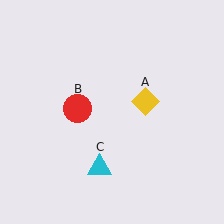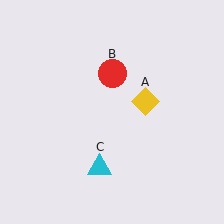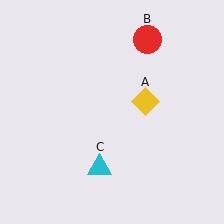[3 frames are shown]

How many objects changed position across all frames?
1 object changed position: red circle (object B).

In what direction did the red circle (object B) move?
The red circle (object B) moved up and to the right.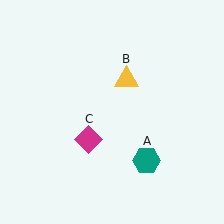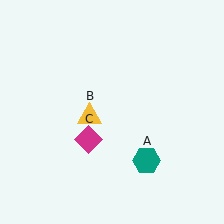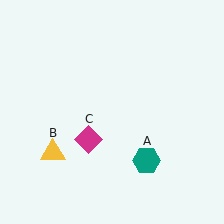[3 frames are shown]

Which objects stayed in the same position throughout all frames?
Teal hexagon (object A) and magenta diamond (object C) remained stationary.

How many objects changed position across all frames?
1 object changed position: yellow triangle (object B).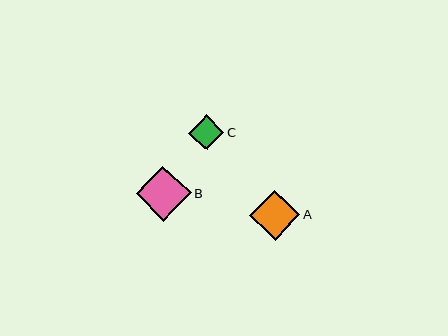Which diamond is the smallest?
Diamond C is the smallest with a size of approximately 35 pixels.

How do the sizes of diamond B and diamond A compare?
Diamond B and diamond A are approximately the same size.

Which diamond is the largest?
Diamond B is the largest with a size of approximately 55 pixels.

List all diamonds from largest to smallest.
From largest to smallest: B, A, C.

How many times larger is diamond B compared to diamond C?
Diamond B is approximately 1.6 times the size of diamond C.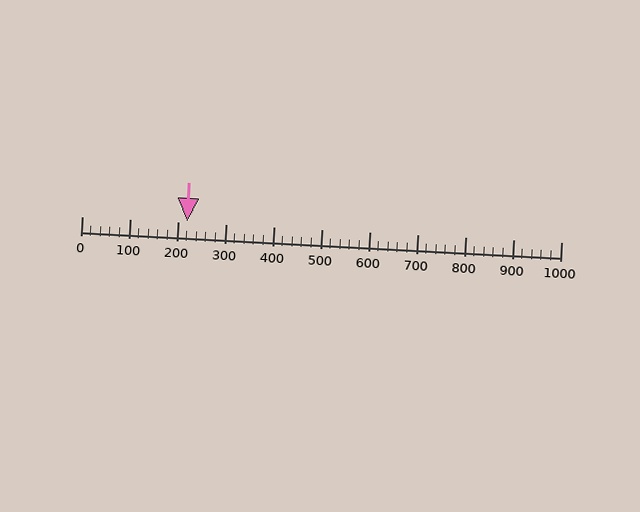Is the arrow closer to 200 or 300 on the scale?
The arrow is closer to 200.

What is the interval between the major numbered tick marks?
The major tick marks are spaced 100 units apart.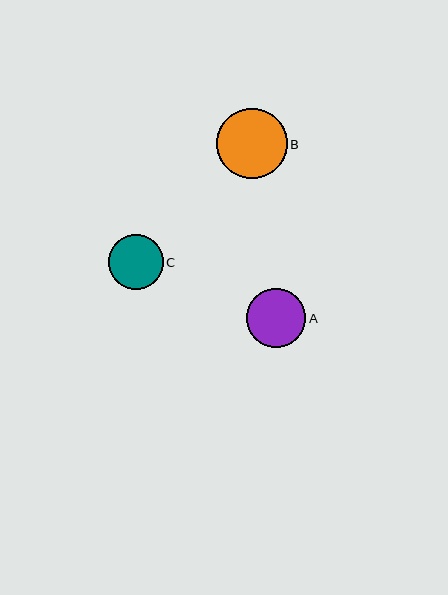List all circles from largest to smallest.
From largest to smallest: B, A, C.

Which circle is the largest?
Circle B is the largest with a size of approximately 71 pixels.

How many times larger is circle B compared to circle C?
Circle B is approximately 1.3 times the size of circle C.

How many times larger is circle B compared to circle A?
Circle B is approximately 1.2 times the size of circle A.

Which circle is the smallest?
Circle C is the smallest with a size of approximately 54 pixels.